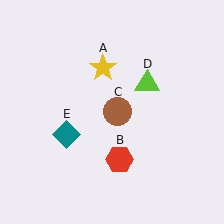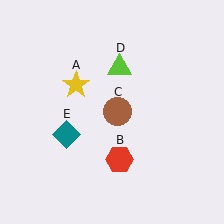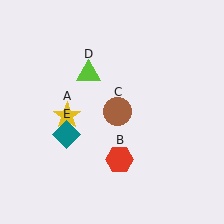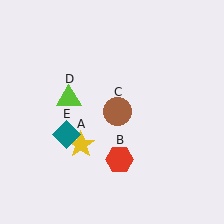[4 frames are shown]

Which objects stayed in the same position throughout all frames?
Red hexagon (object B) and brown circle (object C) and teal diamond (object E) remained stationary.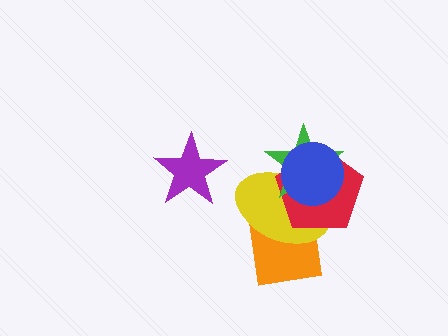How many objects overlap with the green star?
3 objects overlap with the green star.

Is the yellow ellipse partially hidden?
Yes, it is partially covered by another shape.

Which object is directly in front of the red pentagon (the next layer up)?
The green star is directly in front of the red pentagon.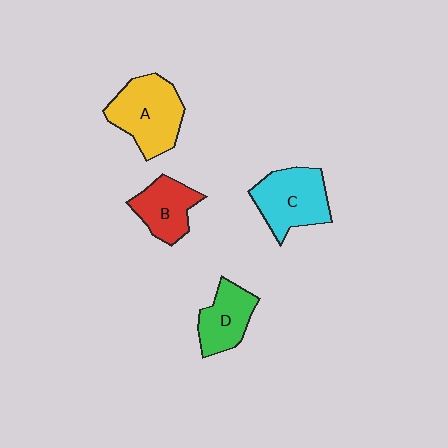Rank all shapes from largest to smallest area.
From largest to smallest: A (yellow), C (cyan), B (red), D (green).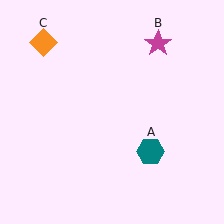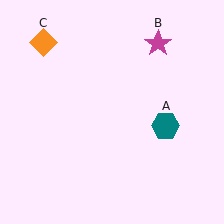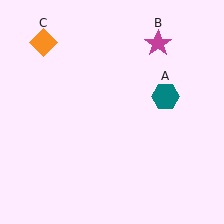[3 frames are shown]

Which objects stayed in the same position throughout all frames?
Magenta star (object B) and orange diamond (object C) remained stationary.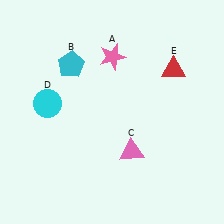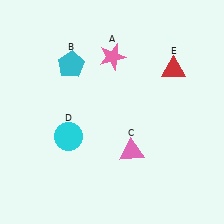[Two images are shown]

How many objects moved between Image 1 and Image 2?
1 object moved between the two images.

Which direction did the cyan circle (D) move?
The cyan circle (D) moved down.